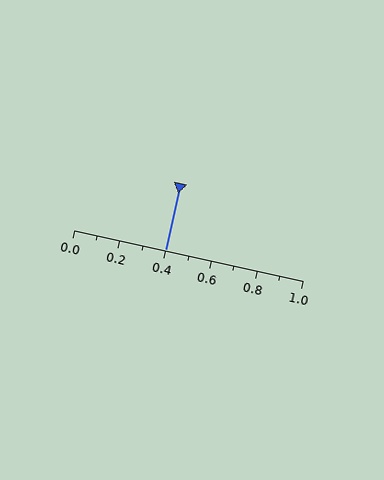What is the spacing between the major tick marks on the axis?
The major ticks are spaced 0.2 apart.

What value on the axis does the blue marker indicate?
The marker indicates approximately 0.4.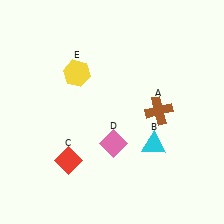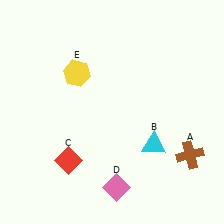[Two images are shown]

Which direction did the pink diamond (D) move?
The pink diamond (D) moved down.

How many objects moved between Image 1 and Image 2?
2 objects moved between the two images.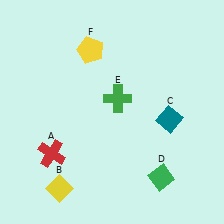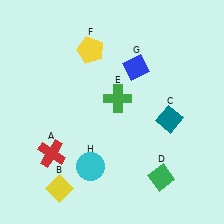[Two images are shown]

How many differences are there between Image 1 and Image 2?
There are 2 differences between the two images.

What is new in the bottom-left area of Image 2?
A cyan circle (H) was added in the bottom-left area of Image 2.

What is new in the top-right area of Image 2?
A blue diamond (G) was added in the top-right area of Image 2.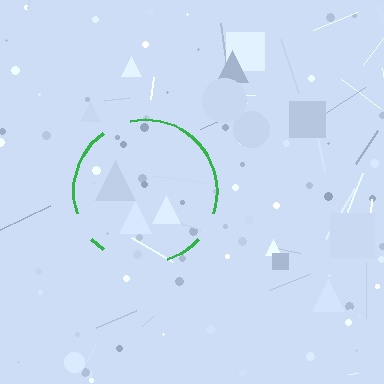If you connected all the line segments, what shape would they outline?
They would outline a circle.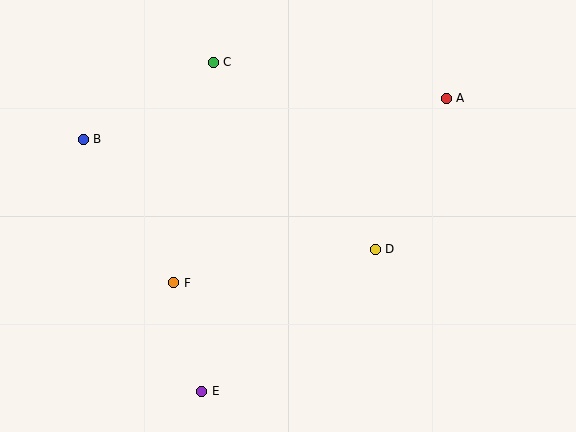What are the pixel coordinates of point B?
Point B is at (83, 139).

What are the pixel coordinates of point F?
Point F is at (174, 283).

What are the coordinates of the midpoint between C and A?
The midpoint between C and A is at (330, 80).